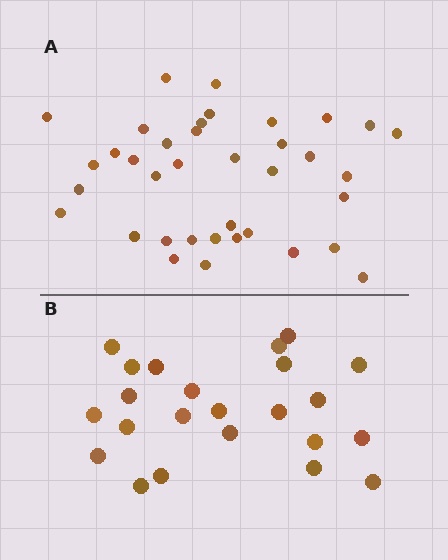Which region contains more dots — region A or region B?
Region A (the top region) has more dots.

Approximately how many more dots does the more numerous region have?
Region A has approximately 15 more dots than region B.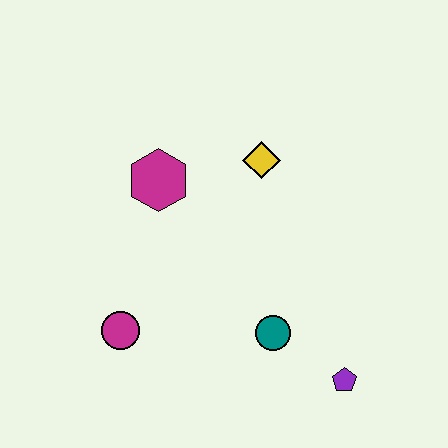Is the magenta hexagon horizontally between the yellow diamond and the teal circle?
No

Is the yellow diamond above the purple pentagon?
Yes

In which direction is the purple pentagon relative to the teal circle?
The purple pentagon is to the right of the teal circle.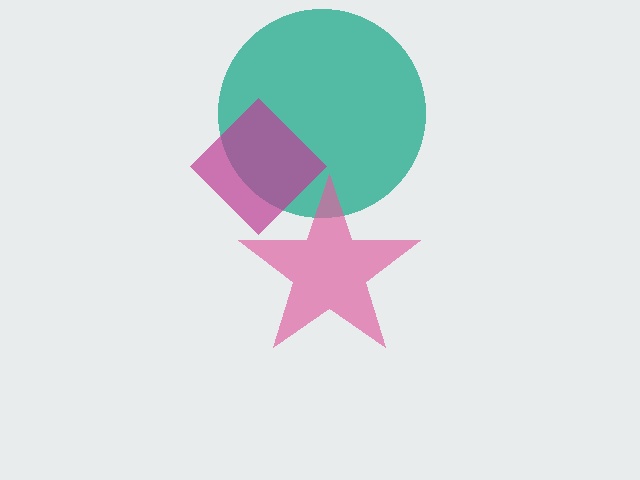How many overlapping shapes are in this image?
There are 3 overlapping shapes in the image.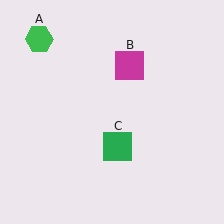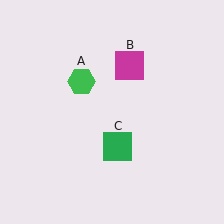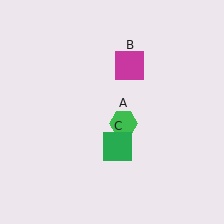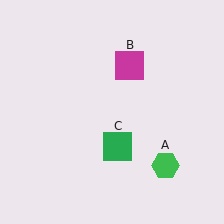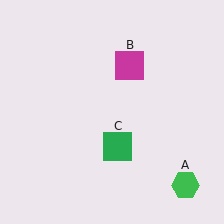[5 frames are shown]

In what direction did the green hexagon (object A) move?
The green hexagon (object A) moved down and to the right.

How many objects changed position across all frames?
1 object changed position: green hexagon (object A).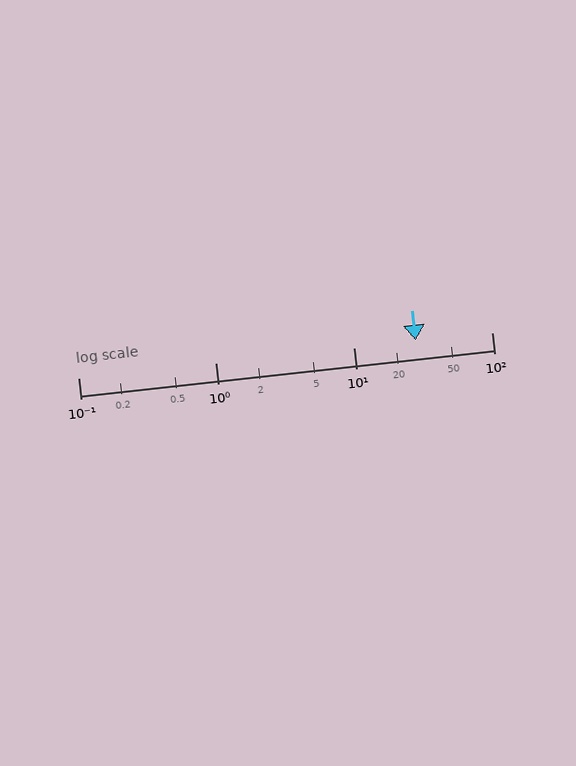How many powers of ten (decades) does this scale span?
The scale spans 3 decades, from 0.1 to 100.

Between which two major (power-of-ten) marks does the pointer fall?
The pointer is between 10 and 100.